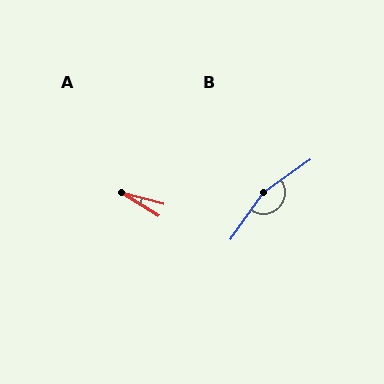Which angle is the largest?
B, at approximately 161 degrees.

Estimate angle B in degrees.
Approximately 161 degrees.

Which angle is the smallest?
A, at approximately 16 degrees.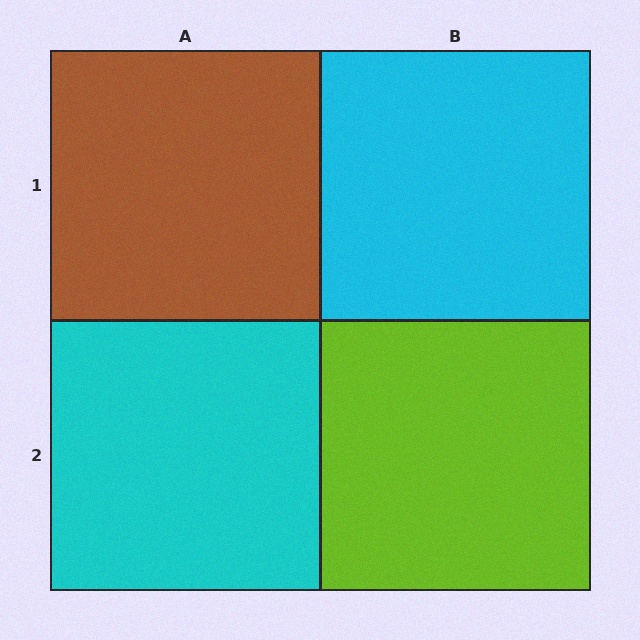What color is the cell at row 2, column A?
Cyan.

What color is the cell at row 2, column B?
Lime.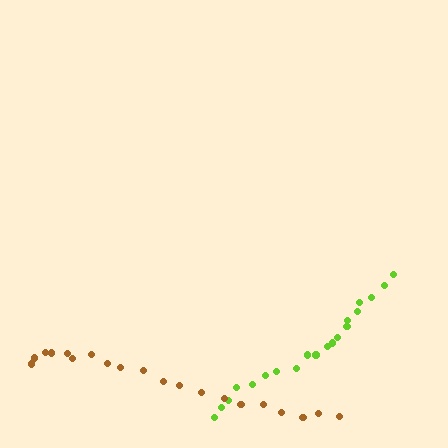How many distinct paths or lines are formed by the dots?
There are 2 distinct paths.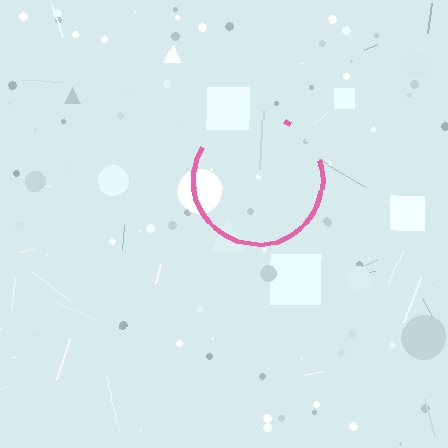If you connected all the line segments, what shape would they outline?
They would outline a circle.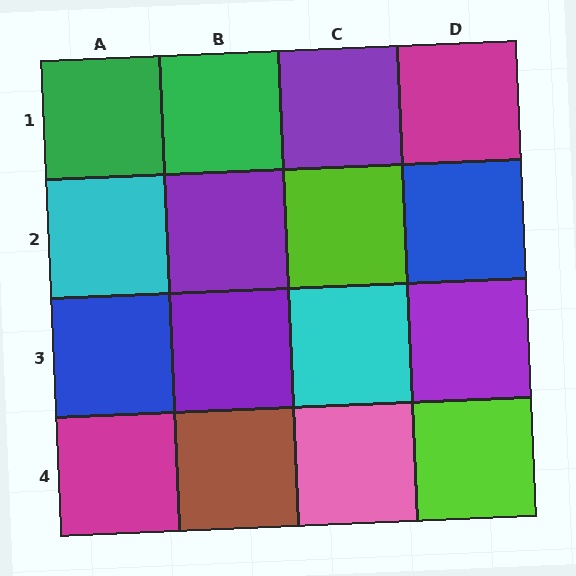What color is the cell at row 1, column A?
Green.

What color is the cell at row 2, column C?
Lime.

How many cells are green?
2 cells are green.